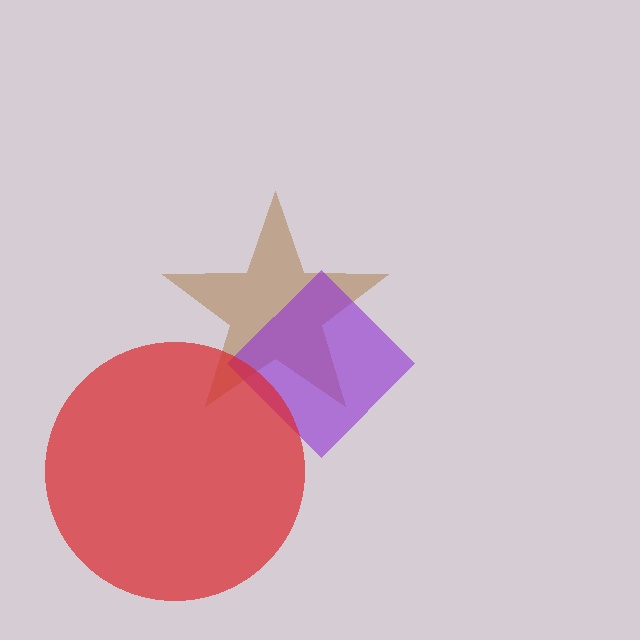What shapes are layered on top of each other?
The layered shapes are: a brown star, a purple diamond, a red circle.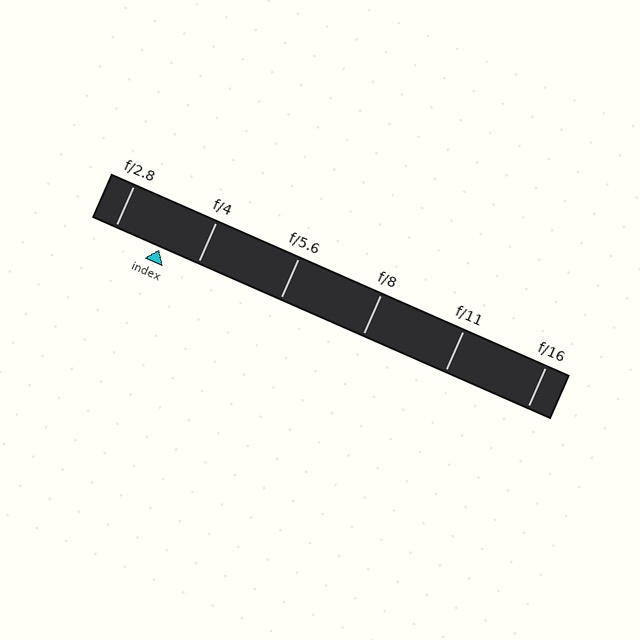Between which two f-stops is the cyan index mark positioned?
The index mark is between f/2.8 and f/4.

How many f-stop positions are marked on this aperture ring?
There are 6 f-stop positions marked.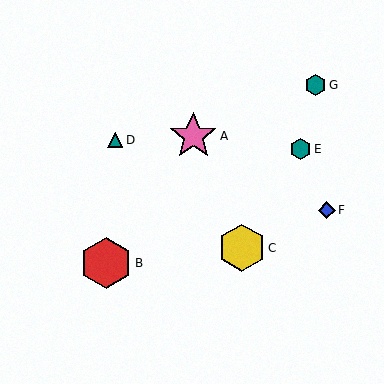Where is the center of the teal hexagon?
The center of the teal hexagon is at (301, 149).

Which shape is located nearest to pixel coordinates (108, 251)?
The red hexagon (labeled B) at (106, 263) is nearest to that location.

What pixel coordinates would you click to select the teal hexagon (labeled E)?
Click at (301, 149) to select the teal hexagon E.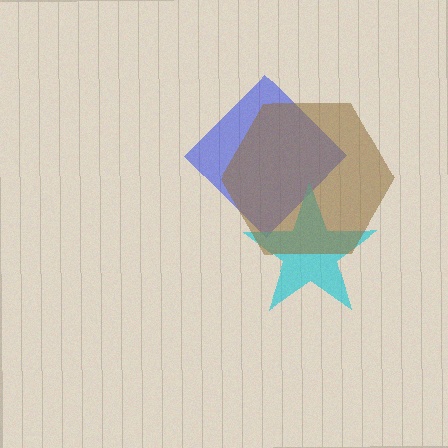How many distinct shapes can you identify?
There are 3 distinct shapes: a blue diamond, a cyan star, a brown hexagon.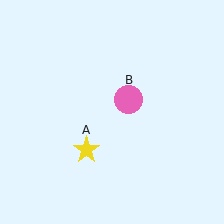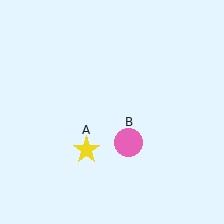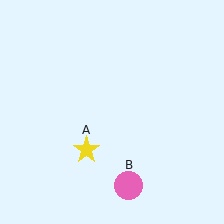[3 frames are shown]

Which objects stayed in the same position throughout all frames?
Yellow star (object A) remained stationary.